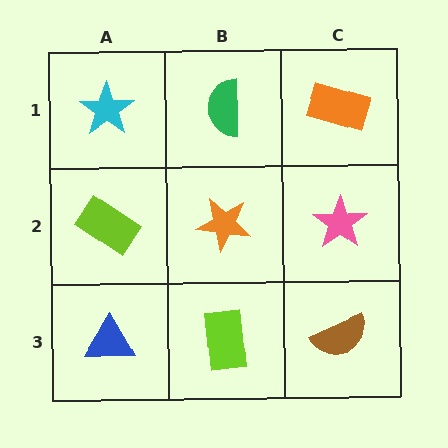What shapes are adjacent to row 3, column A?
A lime rectangle (row 2, column A), a lime rectangle (row 3, column B).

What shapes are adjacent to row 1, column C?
A pink star (row 2, column C), a green semicircle (row 1, column B).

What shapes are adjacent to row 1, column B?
An orange star (row 2, column B), a cyan star (row 1, column A), an orange rectangle (row 1, column C).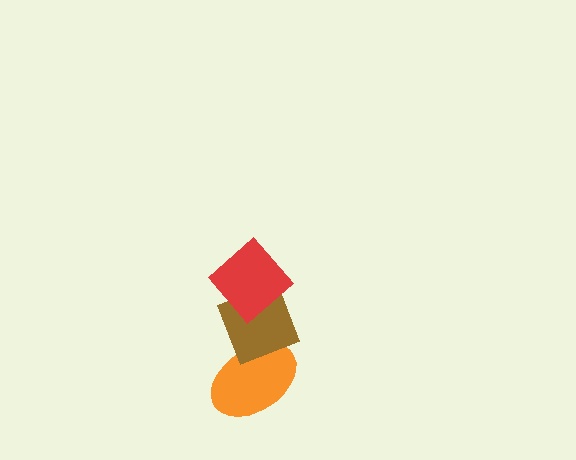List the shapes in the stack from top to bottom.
From top to bottom: the red diamond, the brown diamond, the orange ellipse.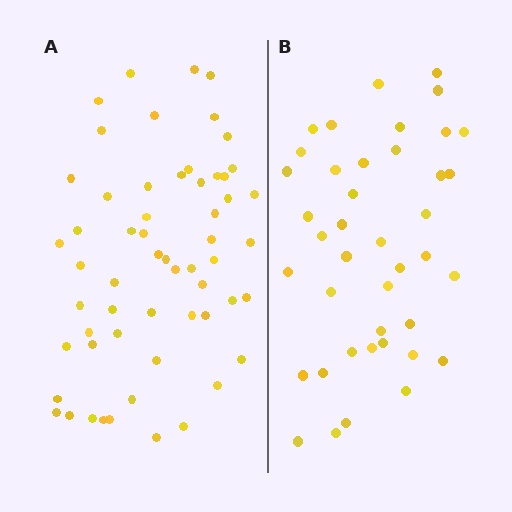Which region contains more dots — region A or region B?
Region A (the left region) has more dots.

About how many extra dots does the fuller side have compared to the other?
Region A has approximately 15 more dots than region B.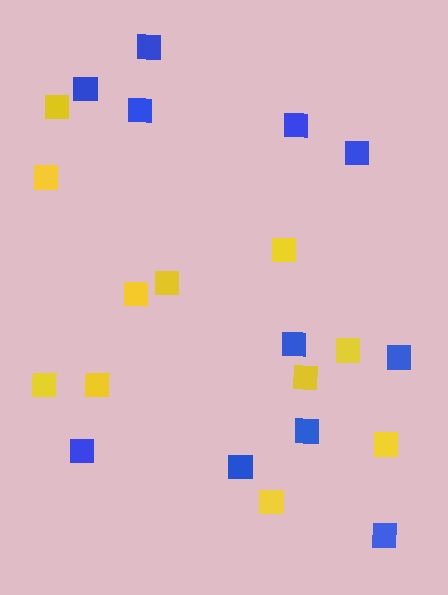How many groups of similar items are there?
There are 2 groups: one group of blue squares (11) and one group of yellow squares (11).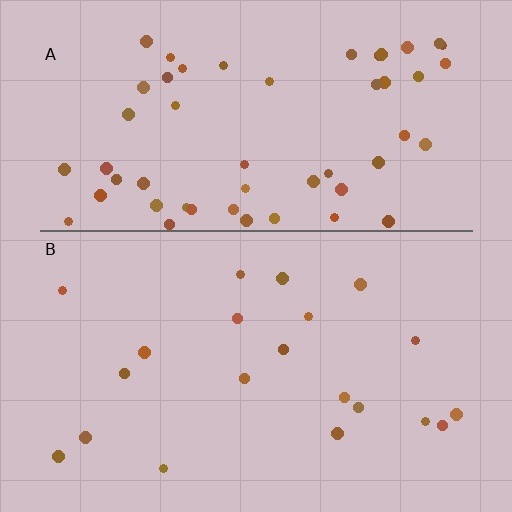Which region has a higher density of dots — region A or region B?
A (the top).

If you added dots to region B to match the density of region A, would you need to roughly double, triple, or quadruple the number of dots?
Approximately triple.